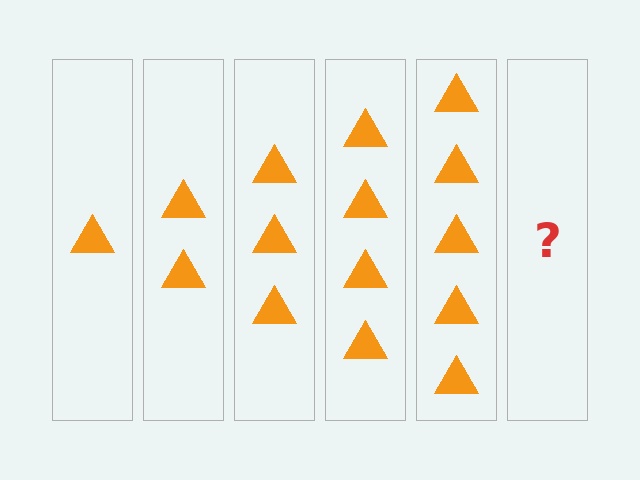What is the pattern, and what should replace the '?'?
The pattern is that each step adds one more triangle. The '?' should be 6 triangles.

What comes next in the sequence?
The next element should be 6 triangles.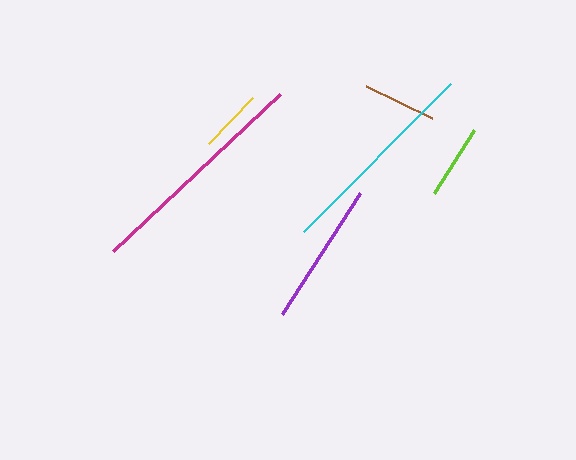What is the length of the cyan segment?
The cyan segment is approximately 208 pixels long.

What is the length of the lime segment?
The lime segment is approximately 75 pixels long.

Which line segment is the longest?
The magenta line is the longest at approximately 230 pixels.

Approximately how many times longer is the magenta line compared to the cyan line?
The magenta line is approximately 1.1 times the length of the cyan line.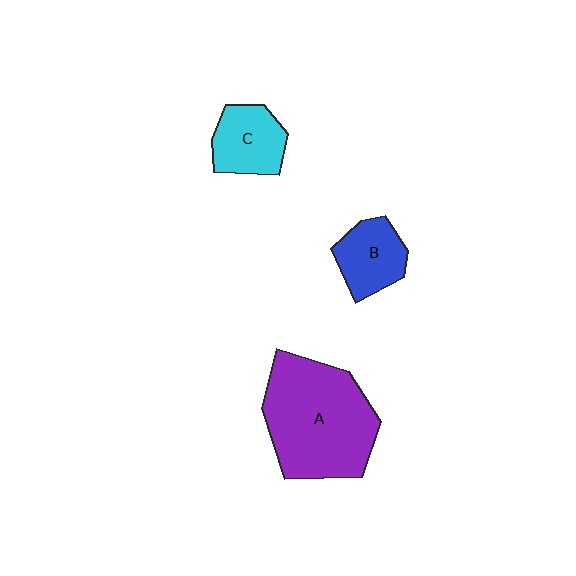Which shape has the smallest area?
Shape B (blue).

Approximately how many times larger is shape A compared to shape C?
Approximately 2.5 times.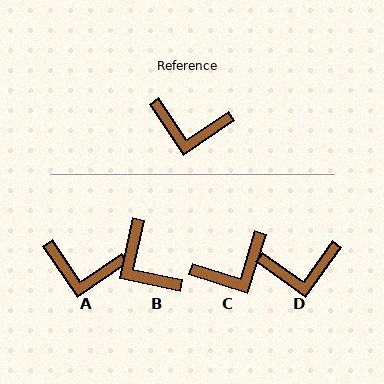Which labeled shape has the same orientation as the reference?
A.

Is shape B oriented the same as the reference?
No, it is off by about 46 degrees.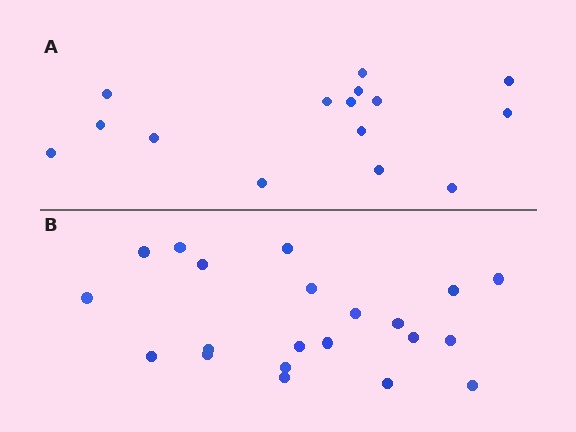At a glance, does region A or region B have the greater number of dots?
Region B (the bottom region) has more dots.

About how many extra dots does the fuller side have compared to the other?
Region B has about 6 more dots than region A.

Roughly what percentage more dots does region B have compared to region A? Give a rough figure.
About 40% more.